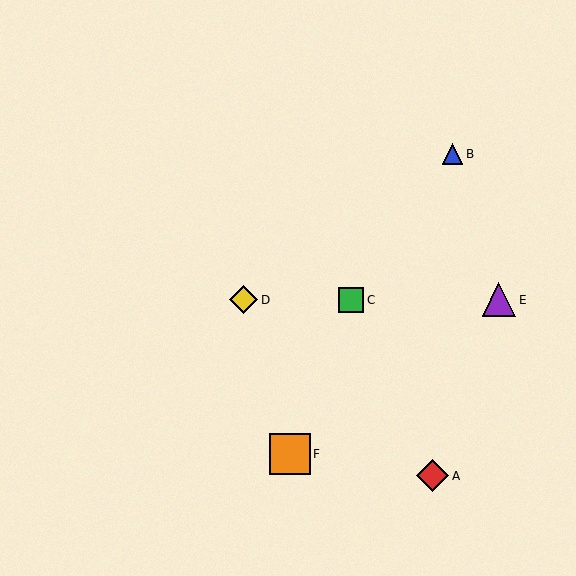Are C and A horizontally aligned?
No, C is at y≈300 and A is at y≈476.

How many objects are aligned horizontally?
3 objects (C, D, E) are aligned horizontally.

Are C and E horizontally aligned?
Yes, both are at y≈300.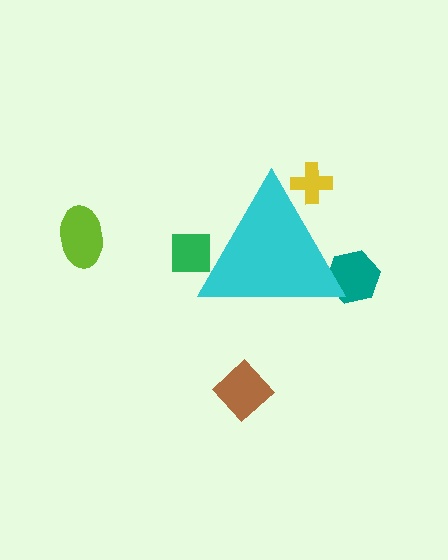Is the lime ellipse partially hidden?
No, the lime ellipse is fully visible.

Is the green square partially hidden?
Yes, the green square is partially hidden behind the cyan triangle.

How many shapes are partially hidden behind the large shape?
3 shapes are partially hidden.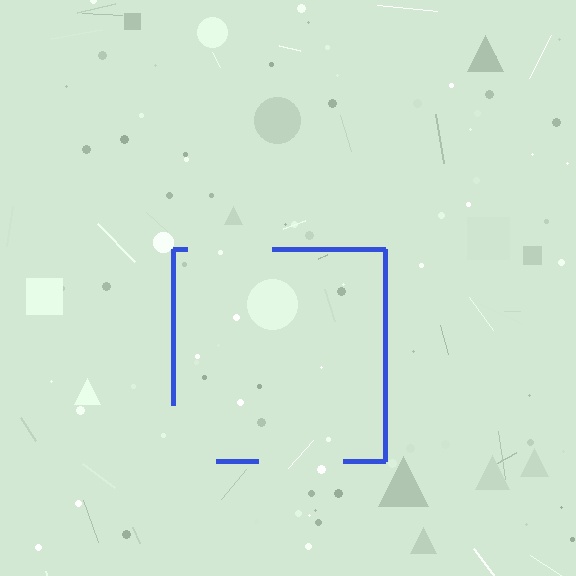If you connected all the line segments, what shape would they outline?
They would outline a square.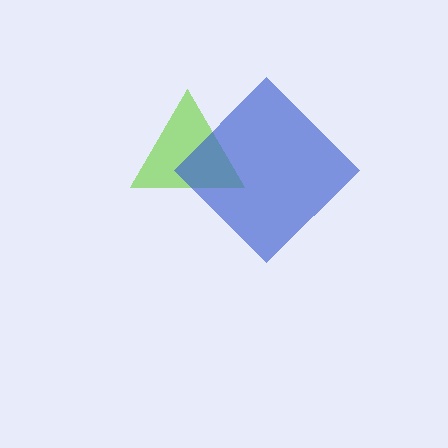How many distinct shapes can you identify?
There are 2 distinct shapes: a lime triangle, a blue diamond.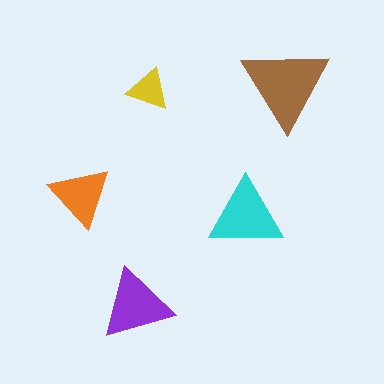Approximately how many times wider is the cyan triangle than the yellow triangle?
About 1.5 times wider.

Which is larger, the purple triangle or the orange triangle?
The purple one.